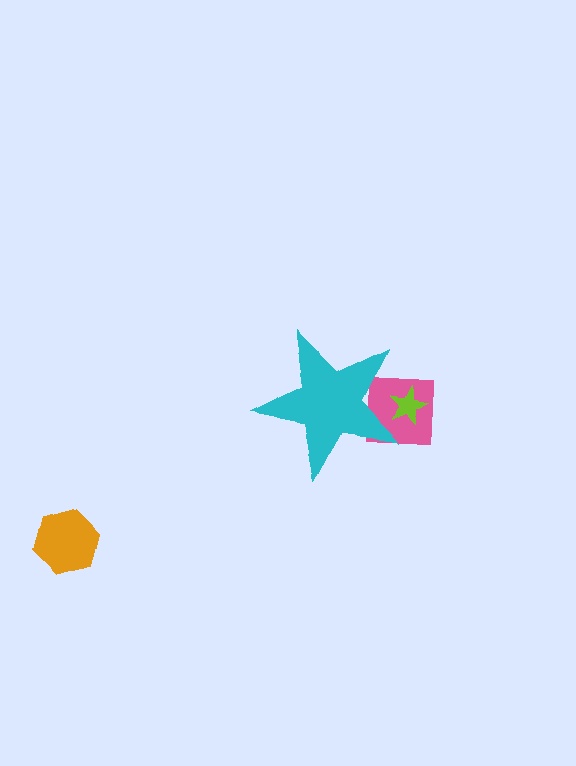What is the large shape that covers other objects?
A cyan star.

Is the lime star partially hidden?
Yes, the lime star is partially hidden behind the cyan star.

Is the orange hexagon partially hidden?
No, the orange hexagon is fully visible.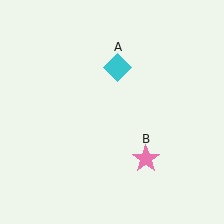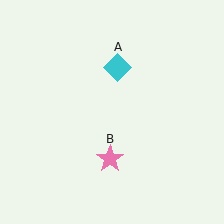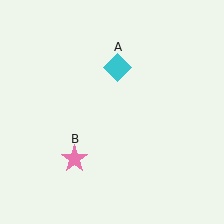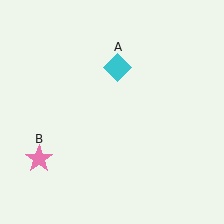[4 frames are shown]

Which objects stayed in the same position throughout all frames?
Cyan diamond (object A) remained stationary.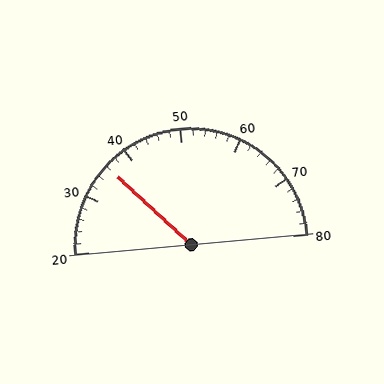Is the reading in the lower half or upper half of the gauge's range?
The reading is in the lower half of the range (20 to 80).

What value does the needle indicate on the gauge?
The needle indicates approximately 36.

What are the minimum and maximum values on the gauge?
The gauge ranges from 20 to 80.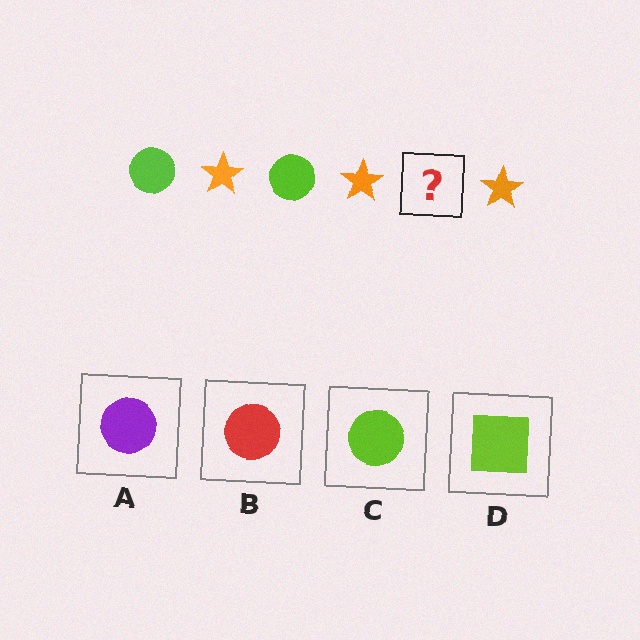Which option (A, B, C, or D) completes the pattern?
C.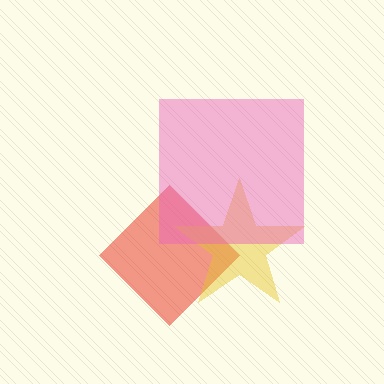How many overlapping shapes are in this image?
There are 3 overlapping shapes in the image.